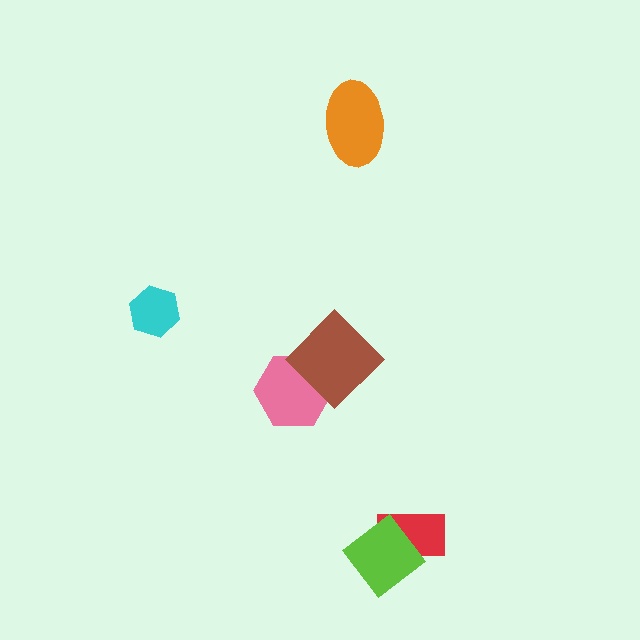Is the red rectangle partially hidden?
Yes, it is partially covered by another shape.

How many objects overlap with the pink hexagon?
1 object overlaps with the pink hexagon.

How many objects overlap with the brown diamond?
1 object overlaps with the brown diamond.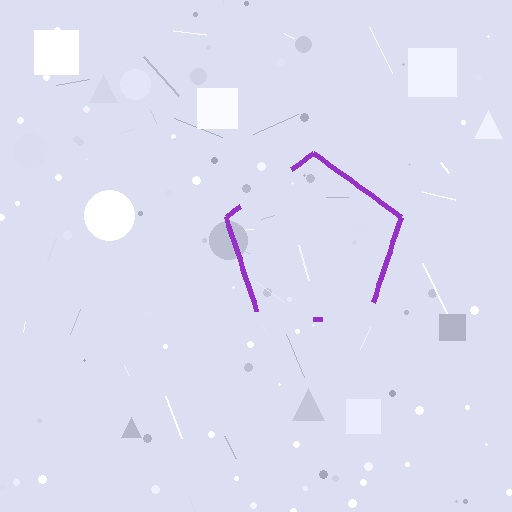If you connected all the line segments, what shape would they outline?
They would outline a pentagon.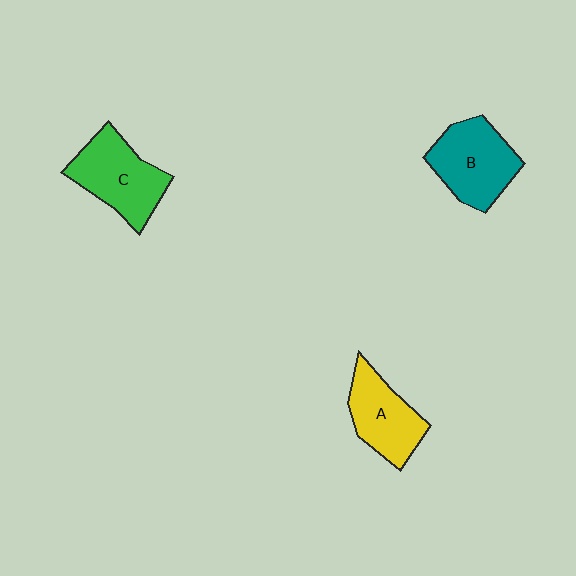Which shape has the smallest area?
Shape A (yellow).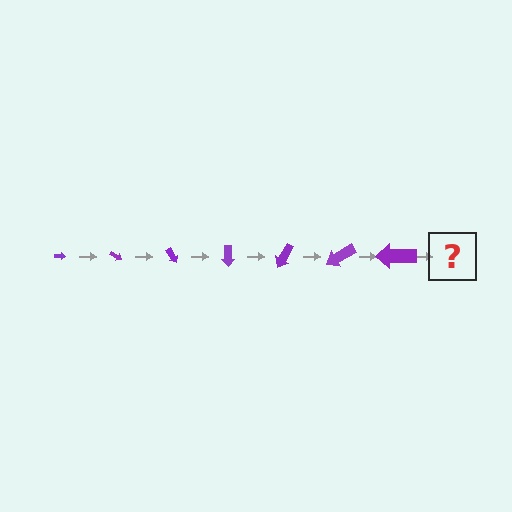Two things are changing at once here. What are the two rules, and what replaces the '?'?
The two rules are that the arrow grows larger each step and it rotates 30 degrees each step. The '?' should be an arrow, larger than the previous one and rotated 210 degrees from the start.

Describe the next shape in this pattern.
It should be an arrow, larger than the previous one and rotated 210 degrees from the start.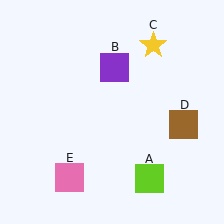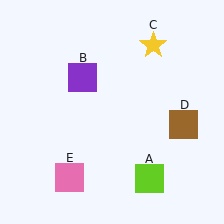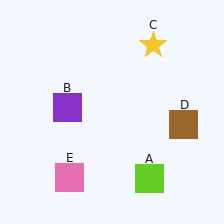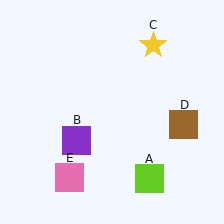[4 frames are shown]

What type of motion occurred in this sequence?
The purple square (object B) rotated counterclockwise around the center of the scene.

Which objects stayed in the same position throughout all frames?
Lime square (object A) and yellow star (object C) and brown square (object D) and pink square (object E) remained stationary.